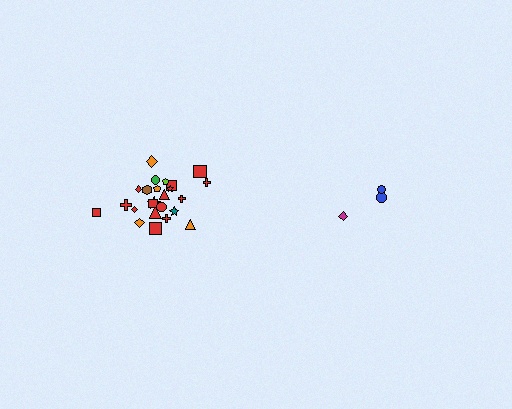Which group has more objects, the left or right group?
The left group.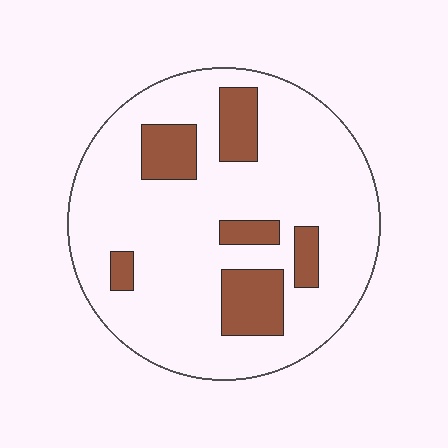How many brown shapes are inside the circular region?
6.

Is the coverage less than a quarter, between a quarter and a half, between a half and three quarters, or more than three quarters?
Less than a quarter.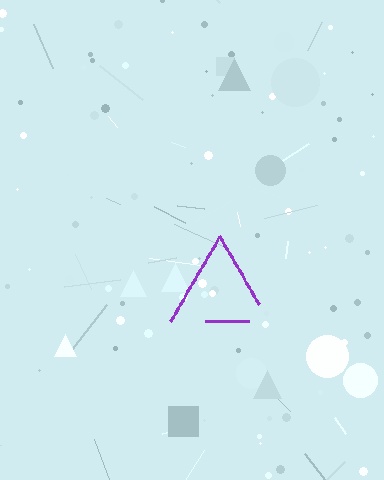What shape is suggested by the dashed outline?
The dashed outline suggests a triangle.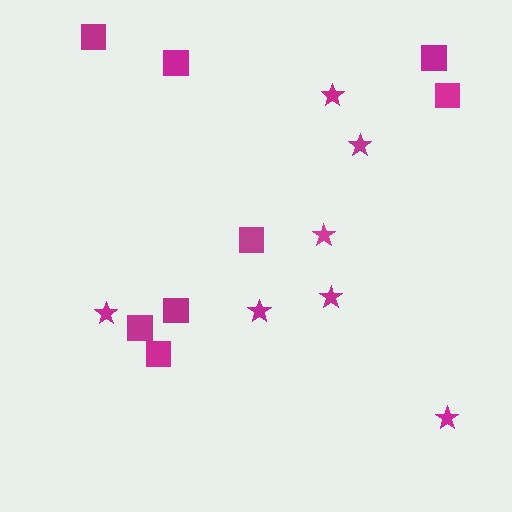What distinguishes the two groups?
There are 2 groups: one group of stars (7) and one group of squares (8).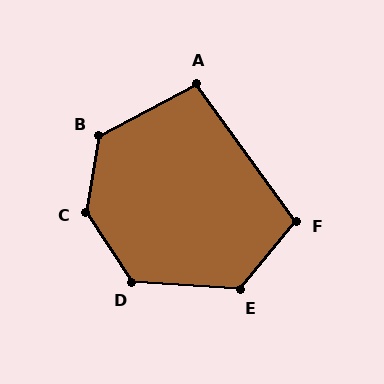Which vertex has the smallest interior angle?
A, at approximately 98 degrees.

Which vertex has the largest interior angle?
C, at approximately 136 degrees.